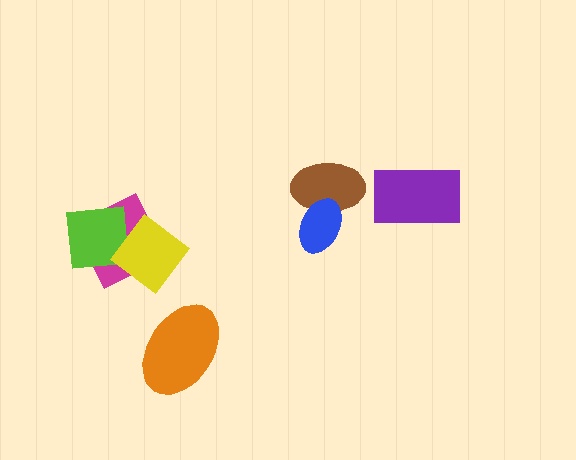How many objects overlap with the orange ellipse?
0 objects overlap with the orange ellipse.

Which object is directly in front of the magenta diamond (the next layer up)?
The lime square is directly in front of the magenta diamond.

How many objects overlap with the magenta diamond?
2 objects overlap with the magenta diamond.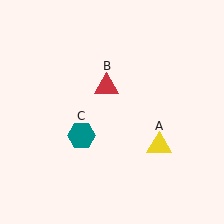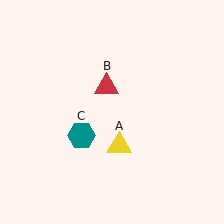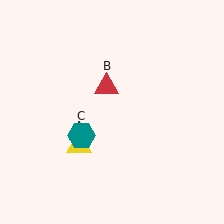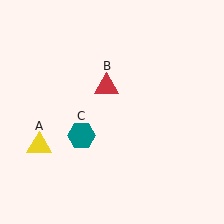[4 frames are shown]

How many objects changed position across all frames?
1 object changed position: yellow triangle (object A).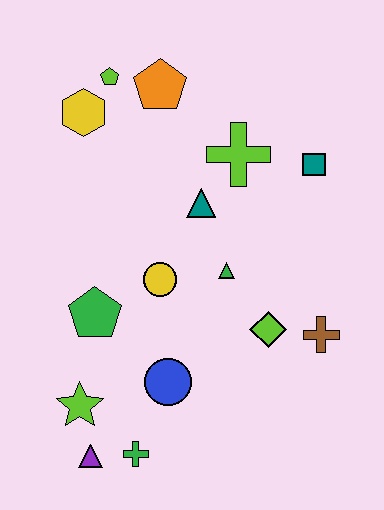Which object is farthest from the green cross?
The lime pentagon is farthest from the green cross.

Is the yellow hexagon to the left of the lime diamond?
Yes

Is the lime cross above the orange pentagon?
No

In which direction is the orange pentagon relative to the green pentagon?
The orange pentagon is above the green pentagon.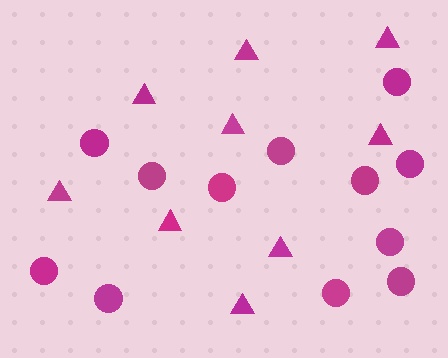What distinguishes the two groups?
There are 2 groups: one group of circles (12) and one group of triangles (9).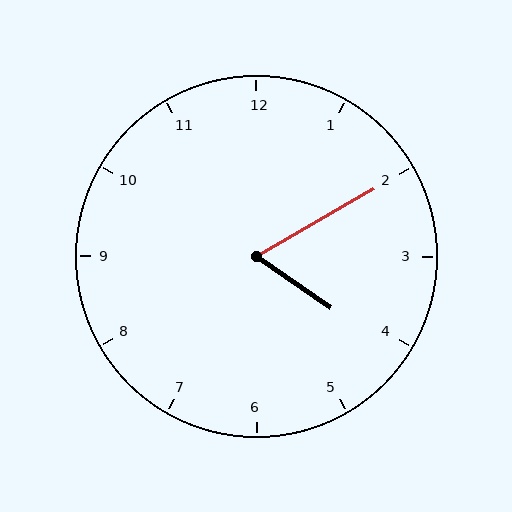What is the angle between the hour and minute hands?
Approximately 65 degrees.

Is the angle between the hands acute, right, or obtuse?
It is acute.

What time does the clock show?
4:10.